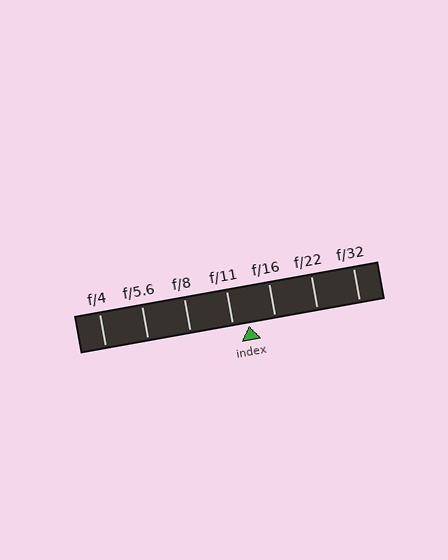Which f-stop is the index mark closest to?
The index mark is closest to f/11.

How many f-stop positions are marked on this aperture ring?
There are 7 f-stop positions marked.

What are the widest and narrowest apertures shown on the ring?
The widest aperture shown is f/4 and the narrowest is f/32.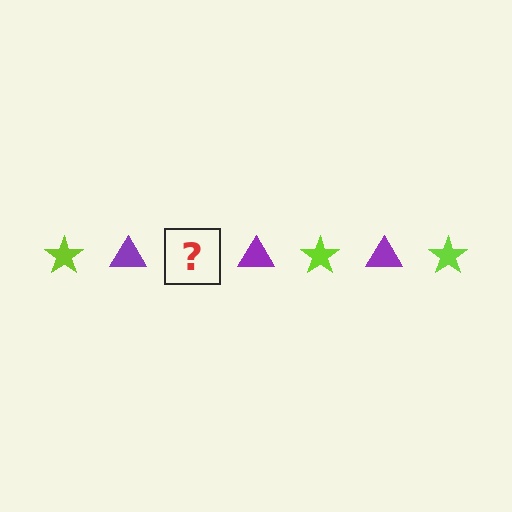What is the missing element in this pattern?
The missing element is a lime star.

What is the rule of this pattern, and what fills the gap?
The rule is that the pattern alternates between lime star and purple triangle. The gap should be filled with a lime star.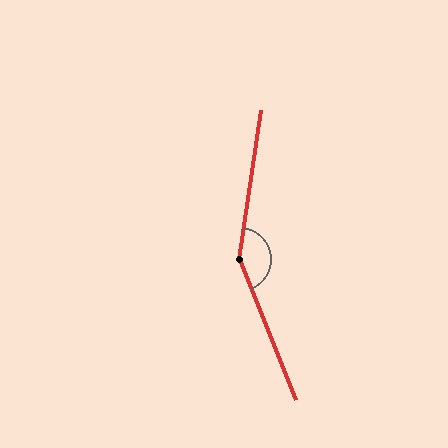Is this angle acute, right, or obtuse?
It is obtuse.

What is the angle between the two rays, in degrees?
Approximately 150 degrees.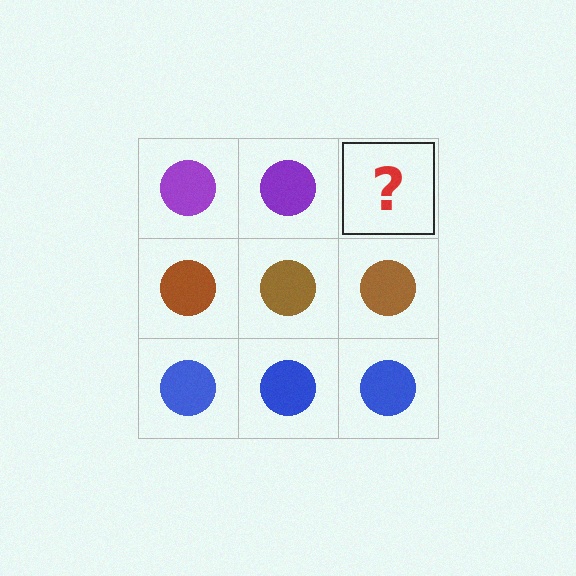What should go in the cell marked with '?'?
The missing cell should contain a purple circle.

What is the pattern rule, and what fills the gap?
The rule is that each row has a consistent color. The gap should be filled with a purple circle.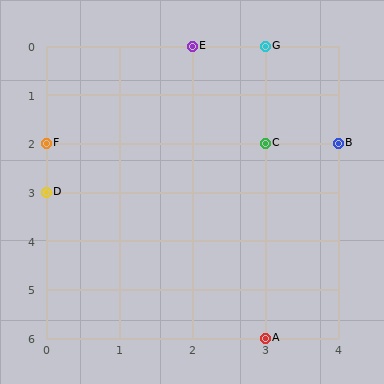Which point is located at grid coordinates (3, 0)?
Point G is at (3, 0).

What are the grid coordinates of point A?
Point A is at grid coordinates (3, 6).